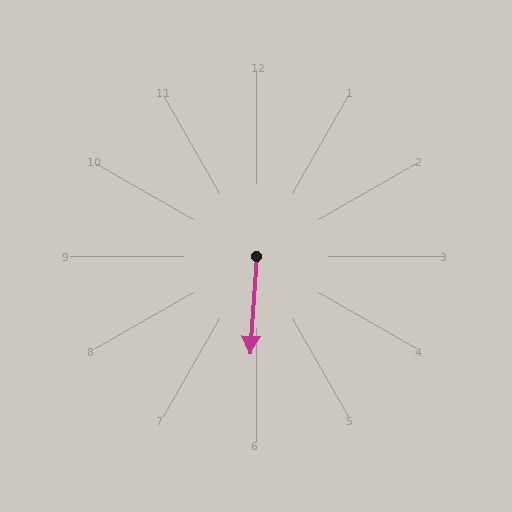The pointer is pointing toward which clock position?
Roughly 6 o'clock.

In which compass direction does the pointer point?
South.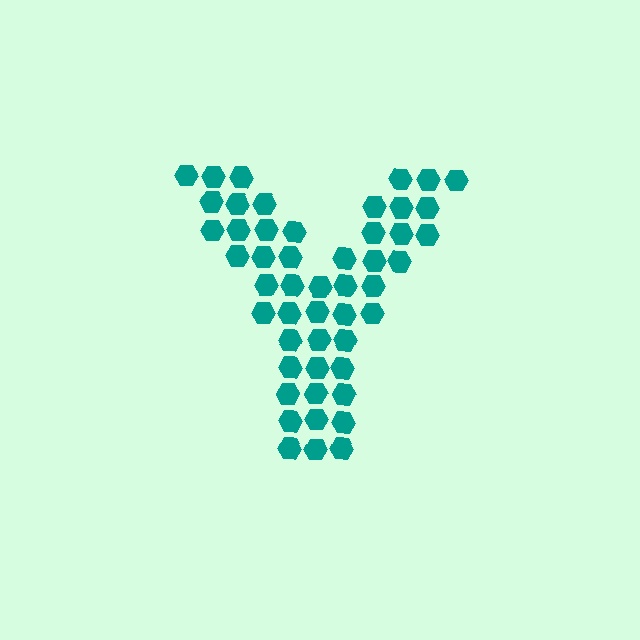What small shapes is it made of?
It is made of small hexagons.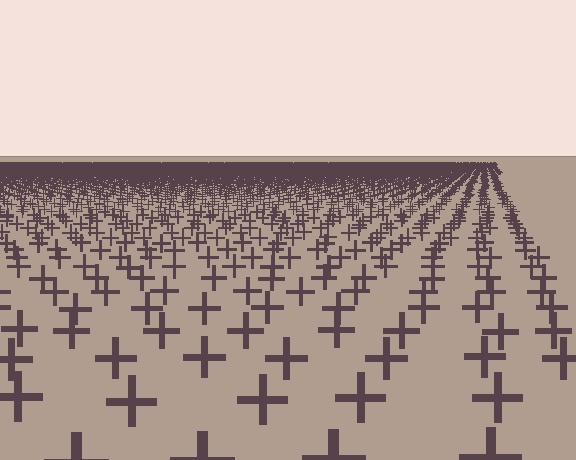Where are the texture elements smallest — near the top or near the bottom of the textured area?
Near the top.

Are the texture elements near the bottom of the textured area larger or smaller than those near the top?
Larger. Near the bottom, elements are closer to the viewer and appear at a bigger on-screen size.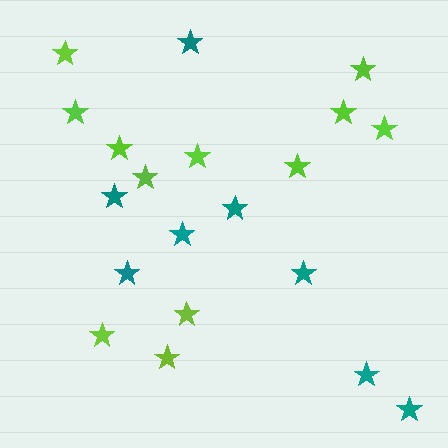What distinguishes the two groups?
There are 2 groups: one group of teal stars (8) and one group of lime stars (12).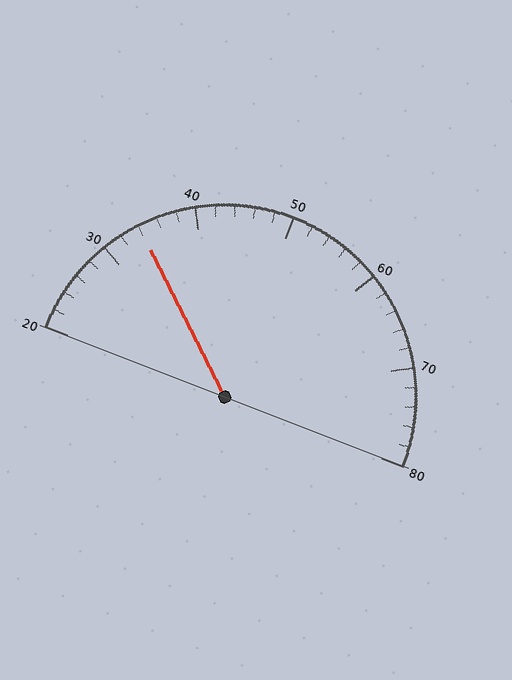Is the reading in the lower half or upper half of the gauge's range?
The reading is in the lower half of the range (20 to 80).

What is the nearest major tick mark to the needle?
The nearest major tick mark is 30.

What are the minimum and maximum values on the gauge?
The gauge ranges from 20 to 80.